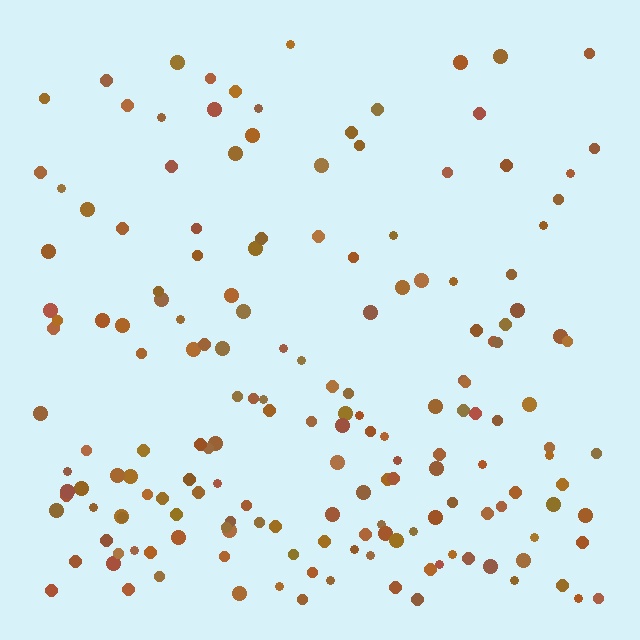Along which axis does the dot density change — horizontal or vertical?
Vertical.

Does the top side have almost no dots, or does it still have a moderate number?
Still a moderate number, just noticeably fewer than the bottom.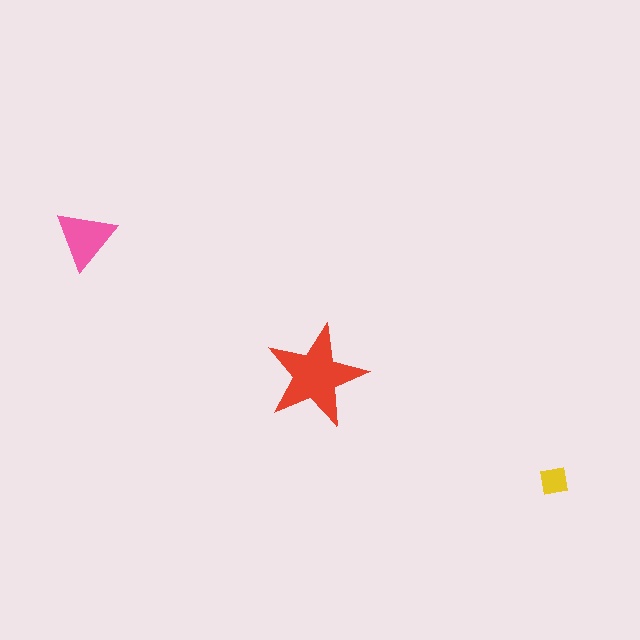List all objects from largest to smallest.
The red star, the pink triangle, the yellow square.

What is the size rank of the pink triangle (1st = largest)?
2nd.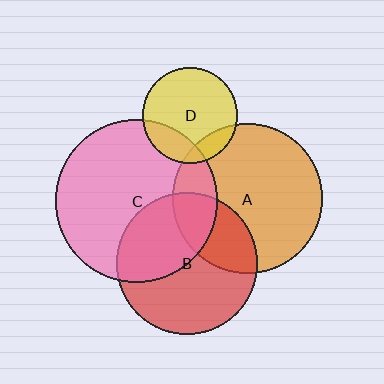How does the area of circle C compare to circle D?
Approximately 2.9 times.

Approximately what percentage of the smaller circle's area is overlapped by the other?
Approximately 20%.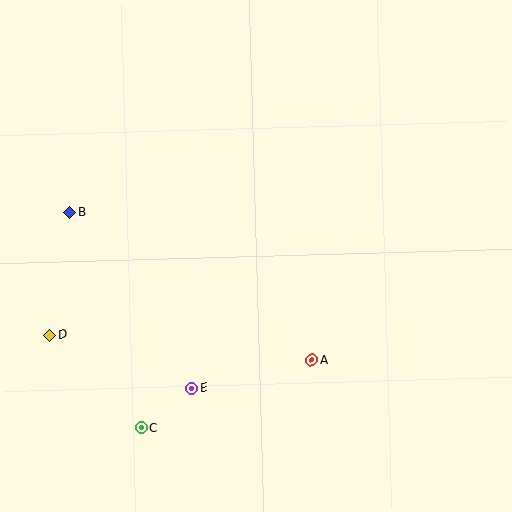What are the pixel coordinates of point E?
Point E is at (191, 388).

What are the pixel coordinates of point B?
Point B is at (69, 212).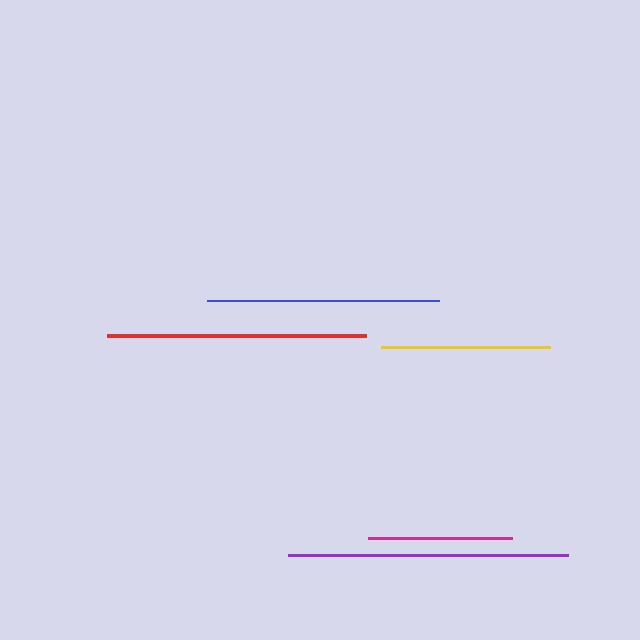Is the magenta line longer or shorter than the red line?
The red line is longer than the magenta line.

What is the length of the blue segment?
The blue segment is approximately 232 pixels long.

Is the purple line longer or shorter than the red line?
The purple line is longer than the red line.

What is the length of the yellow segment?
The yellow segment is approximately 169 pixels long.